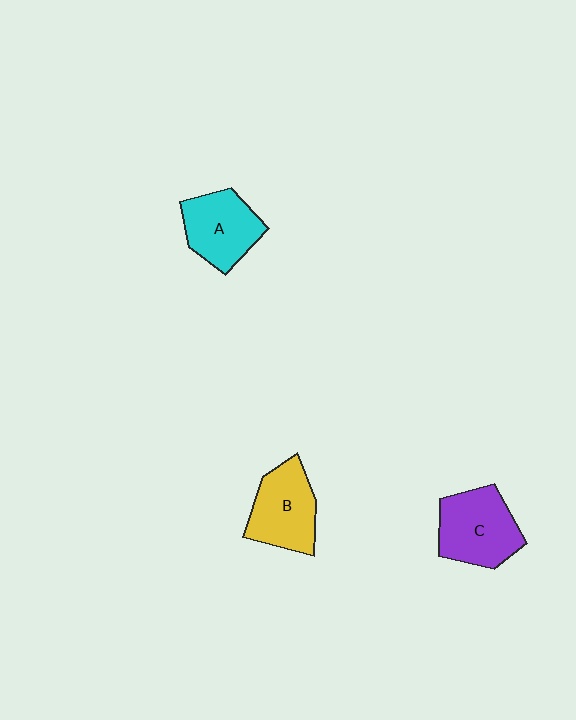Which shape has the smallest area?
Shape A (cyan).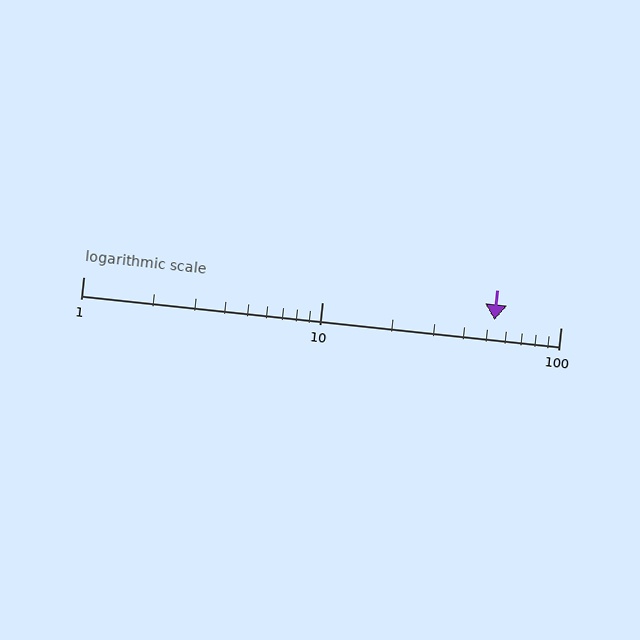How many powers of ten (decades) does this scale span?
The scale spans 2 decades, from 1 to 100.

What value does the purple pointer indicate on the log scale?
The pointer indicates approximately 53.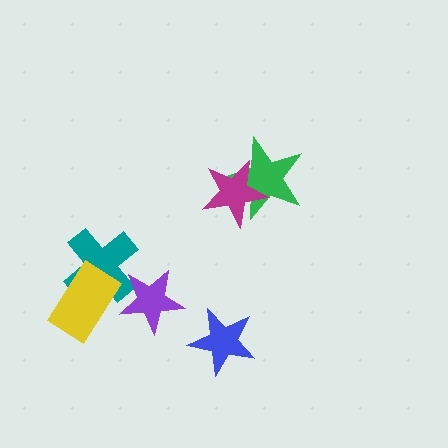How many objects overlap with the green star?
1 object overlaps with the green star.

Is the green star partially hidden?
Yes, it is partially covered by another shape.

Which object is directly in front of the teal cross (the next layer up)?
The yellow rectangle is directly in front of the teal cross.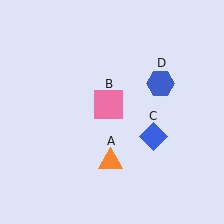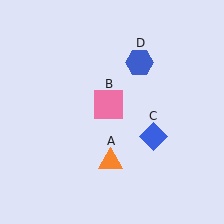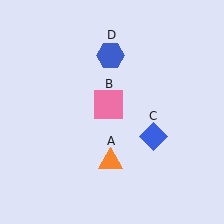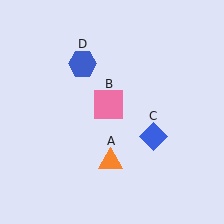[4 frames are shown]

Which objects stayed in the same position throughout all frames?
Orange triangle (object A) and pink square (object B) and blue diamond (object C) remained stationary.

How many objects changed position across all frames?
1 object changed position: blue hexagon (object D).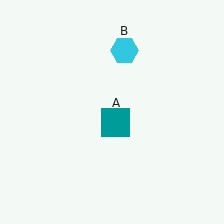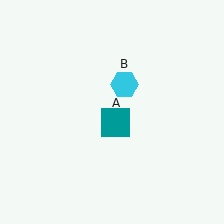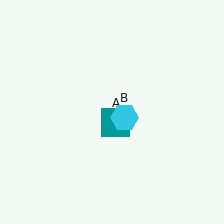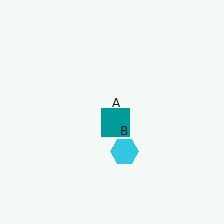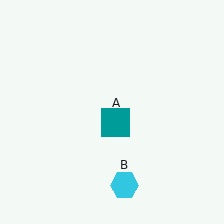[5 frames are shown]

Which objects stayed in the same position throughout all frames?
Teal square (object A) remained stationary.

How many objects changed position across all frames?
1 object changed position: cyan hexagon (object B).